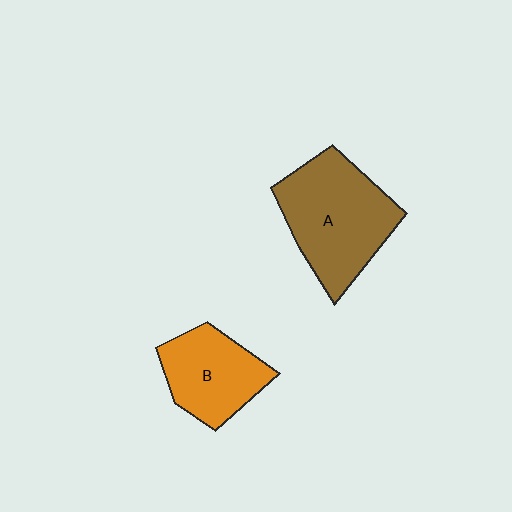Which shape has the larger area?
Shape A (brown).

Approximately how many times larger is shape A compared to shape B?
Approximately 1.5 times.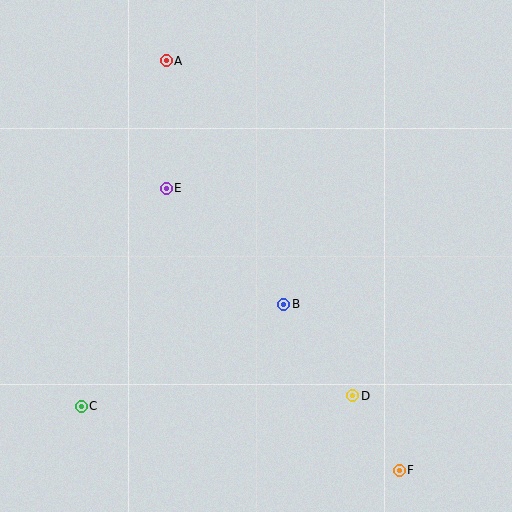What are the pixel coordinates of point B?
Point B is at (284, 304).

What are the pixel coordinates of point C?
Point C is at (81, 406).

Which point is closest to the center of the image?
Point B at (284, 304) is closest to the center.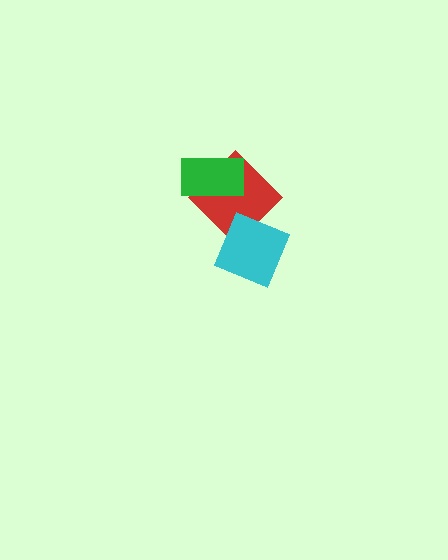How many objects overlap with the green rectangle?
1 object overlaps with the green rectangle.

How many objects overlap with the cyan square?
1 object overlaps with the cyan square.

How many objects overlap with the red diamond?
2 objects overlap with the red diamond.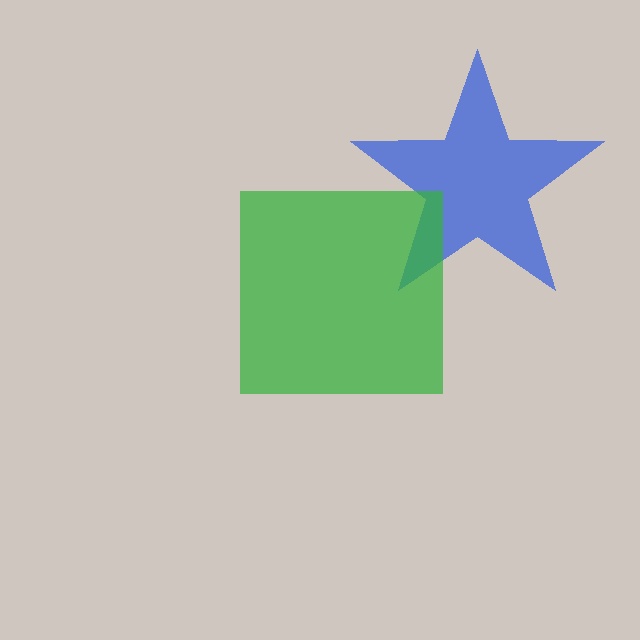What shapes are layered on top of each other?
The layered shapes are: a blue star, a green square.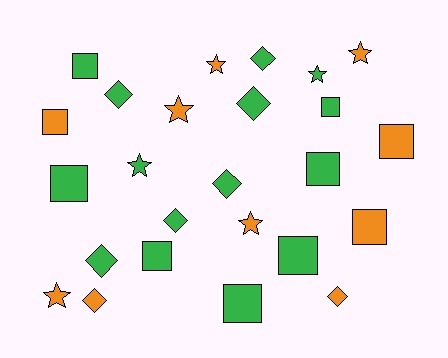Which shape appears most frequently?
Square, with 10 objects.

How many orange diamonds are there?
There are 2 orange diamonds.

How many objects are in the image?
There are 25 objects.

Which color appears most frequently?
Green, with 15 objects.